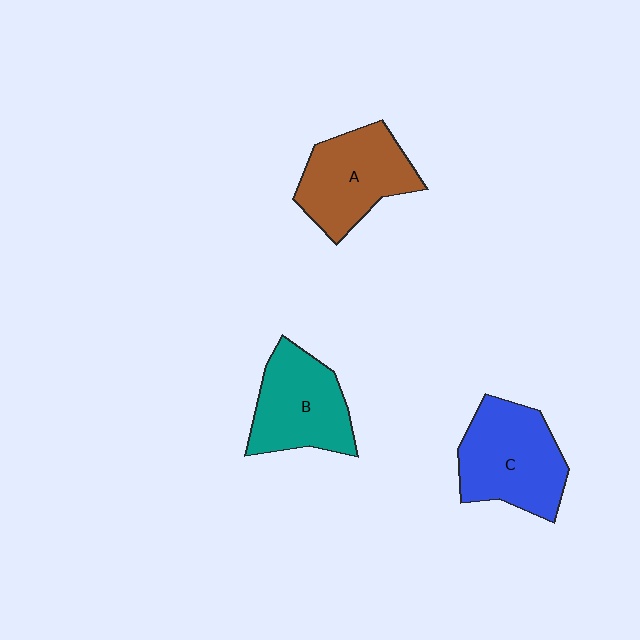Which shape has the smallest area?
Shape B (teal).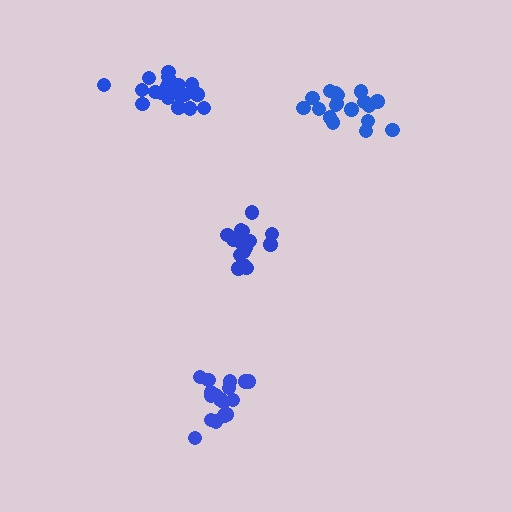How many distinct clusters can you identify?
There are 4 distinct clusters.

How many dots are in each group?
Group 1: 21 dots, Group 2: 18 dots, Group 3: 17 dots, Group 4: 19 dots (75 total).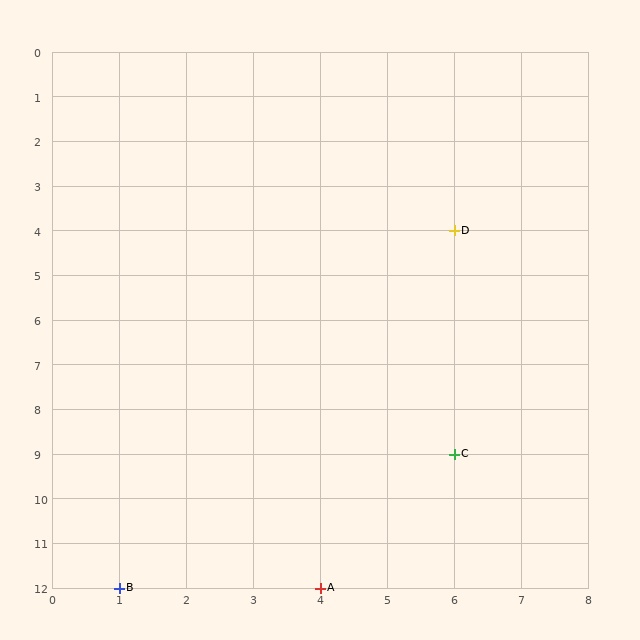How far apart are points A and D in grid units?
Points A and D are 2 columns and 8 rows apart (about 8.2 grid units diagonally).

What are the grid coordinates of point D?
Point D is at grid coordinates (6, 4).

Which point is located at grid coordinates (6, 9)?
Point C is at (6, 9).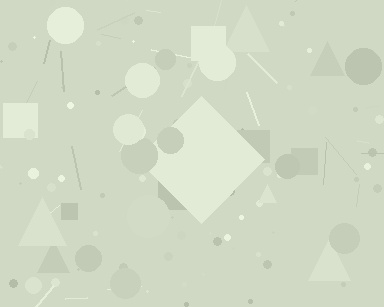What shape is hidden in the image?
A diamond is hidden in the image.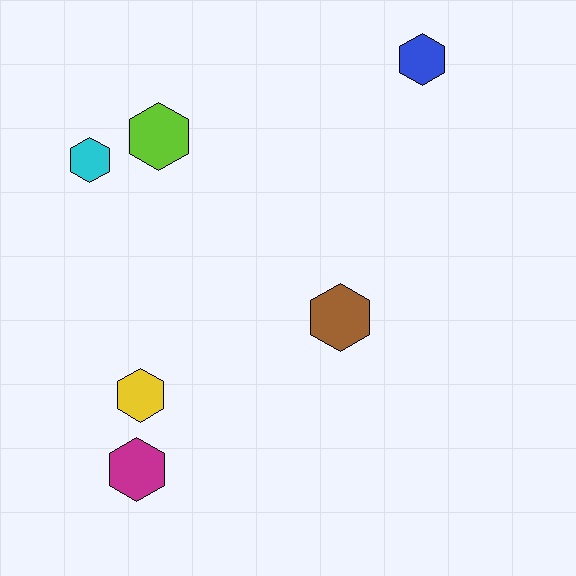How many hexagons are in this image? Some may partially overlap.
There are 6 hexagons.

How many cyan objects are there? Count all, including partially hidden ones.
There is 1 cyan object.